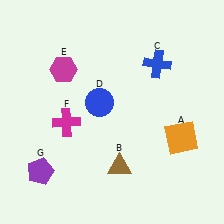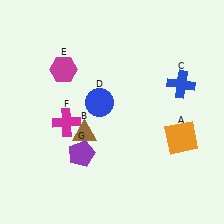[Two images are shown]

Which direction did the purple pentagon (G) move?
The purple pentagon (G) moved right.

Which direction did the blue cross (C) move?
The blue cross (C) moved right.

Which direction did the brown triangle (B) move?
The brown triangle (B) moved left.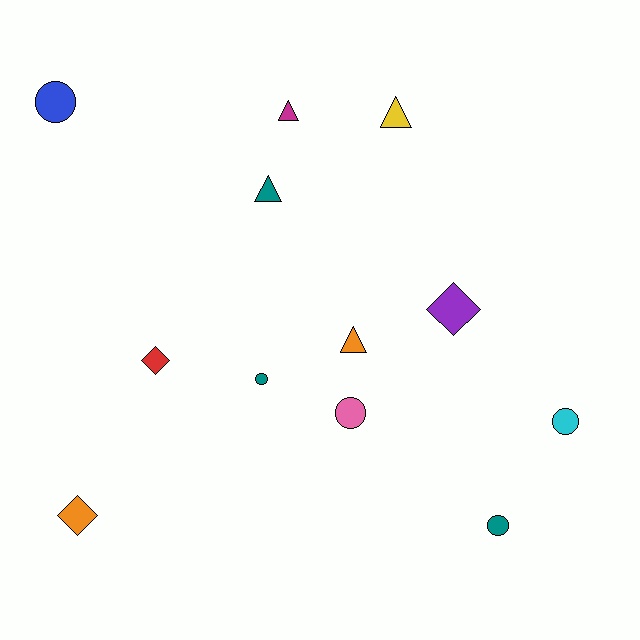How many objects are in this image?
There are 12 objects.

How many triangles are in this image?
There are 4 triangles.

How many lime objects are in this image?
There are no lime objects.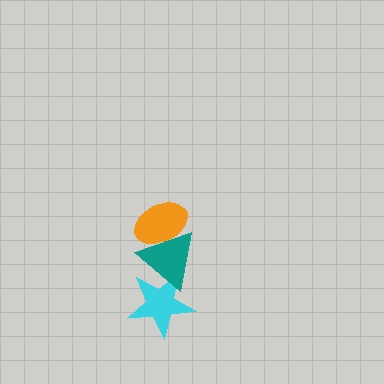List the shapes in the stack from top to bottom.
From top to bottom: the orange ellipse, the teal triangle, the cyan star.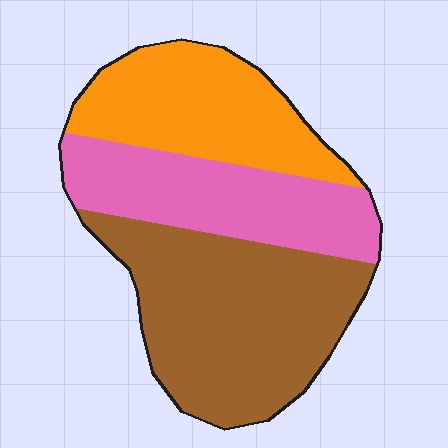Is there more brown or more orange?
Brown.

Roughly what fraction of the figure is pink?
Pink covers about 30% of the figure.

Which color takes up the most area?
Brown, at roughly 45%.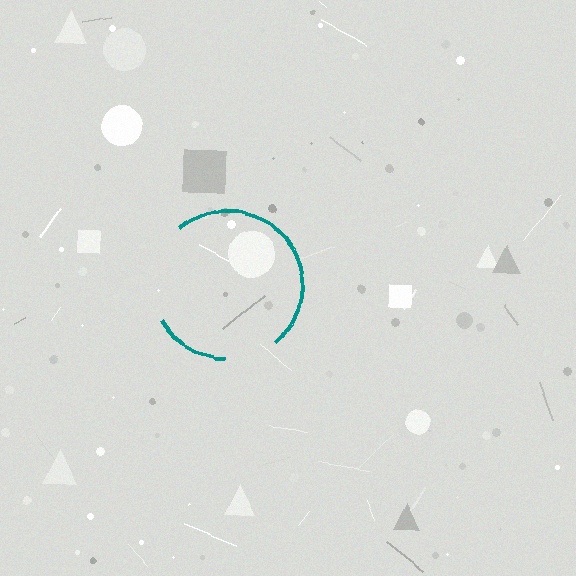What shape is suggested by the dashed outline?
The dashed outline suggests a circle.